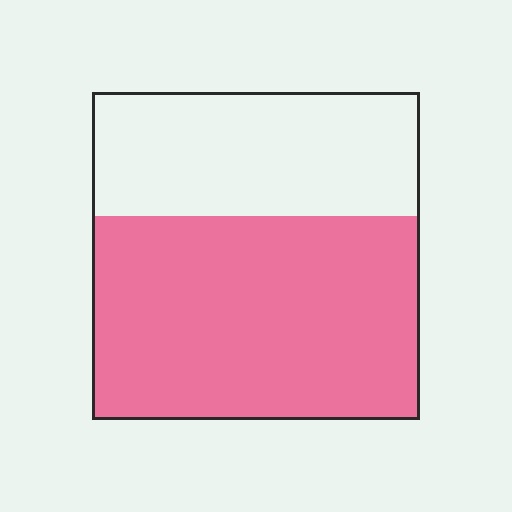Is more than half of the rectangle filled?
Yes.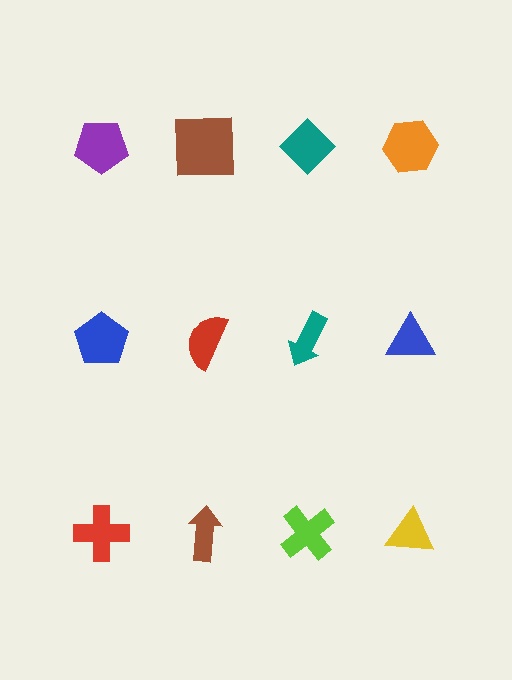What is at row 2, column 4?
A blue triangle.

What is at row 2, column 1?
A blue pentagon.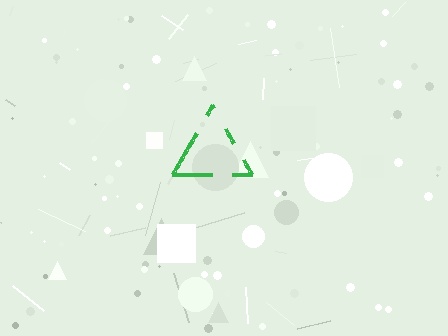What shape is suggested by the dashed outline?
The dashed outline suggests a triangle.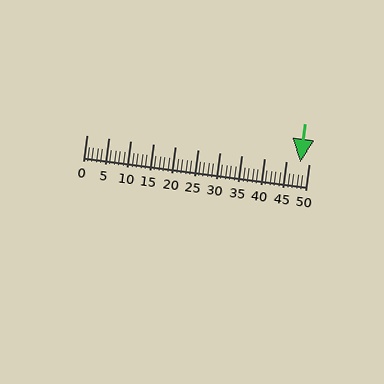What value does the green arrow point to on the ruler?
The green arrow points to approximately 48.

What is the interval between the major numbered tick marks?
The major tick marks are spaced 5 units apart.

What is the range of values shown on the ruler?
The ruler shows values from 0 to 50.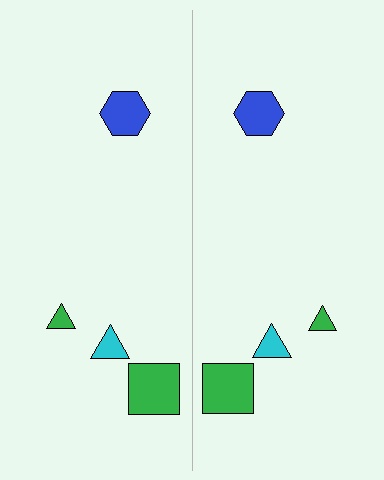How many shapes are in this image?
There are 8 shapes in this image.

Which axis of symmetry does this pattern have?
The pattern has a vertical axis of symmetry running through the center of the image.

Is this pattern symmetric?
Yes, this pattern has bilateral (reflection) symmetry.